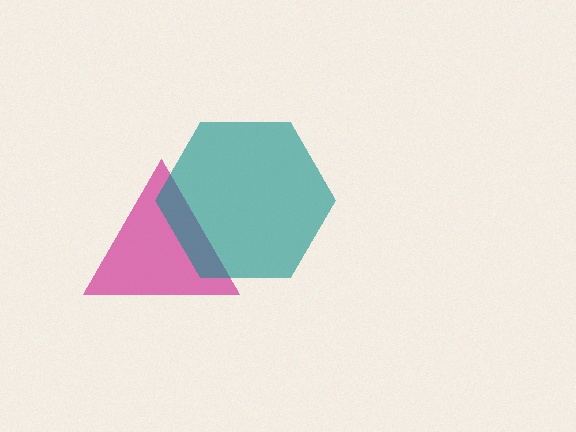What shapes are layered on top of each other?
The layered shapes are: a magenta triangle, a teal hexagon.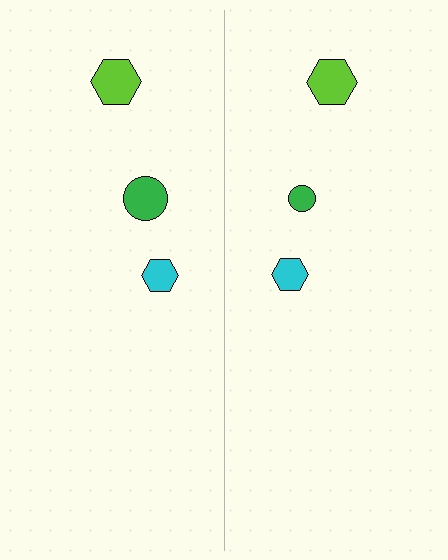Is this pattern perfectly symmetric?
No, the pattern is not perfectly symmetric. The green circle on the right side has a different size than its mirror counterpart.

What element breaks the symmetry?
The green circle on the right side has a different size than its mirror counterpart.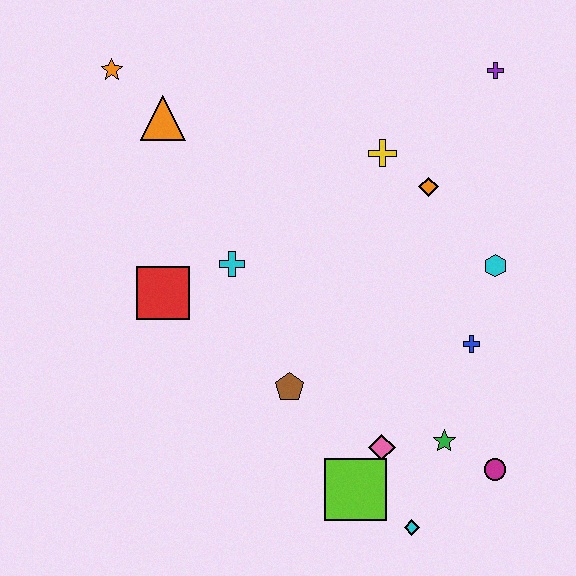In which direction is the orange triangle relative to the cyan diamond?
The orange triangle is above the cyan diamond.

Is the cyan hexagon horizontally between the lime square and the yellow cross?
No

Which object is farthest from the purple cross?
The cyan diamond is farthest from the purple cross.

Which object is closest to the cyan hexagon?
The blue cross is closest to the cyan hexagon.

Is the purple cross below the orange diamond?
No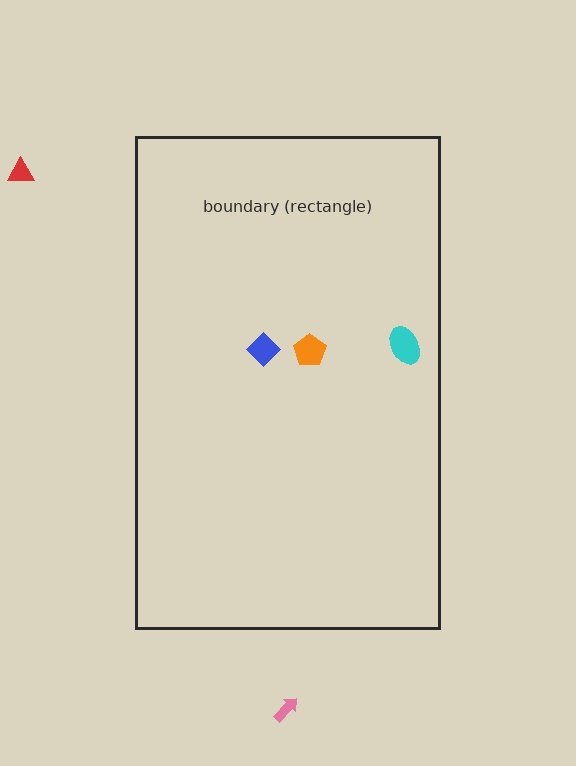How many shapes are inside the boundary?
3 inside, 2 outside.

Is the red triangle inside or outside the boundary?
Outside.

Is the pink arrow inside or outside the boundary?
Outside.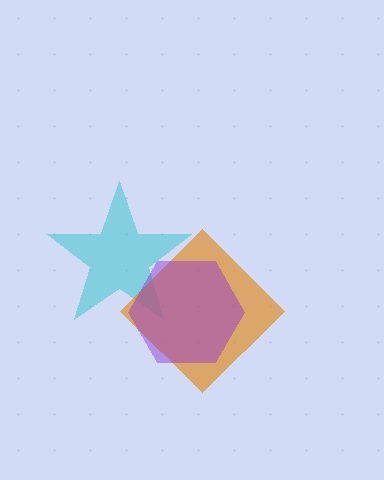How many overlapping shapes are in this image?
There are 3 overlapping shapes in the image.